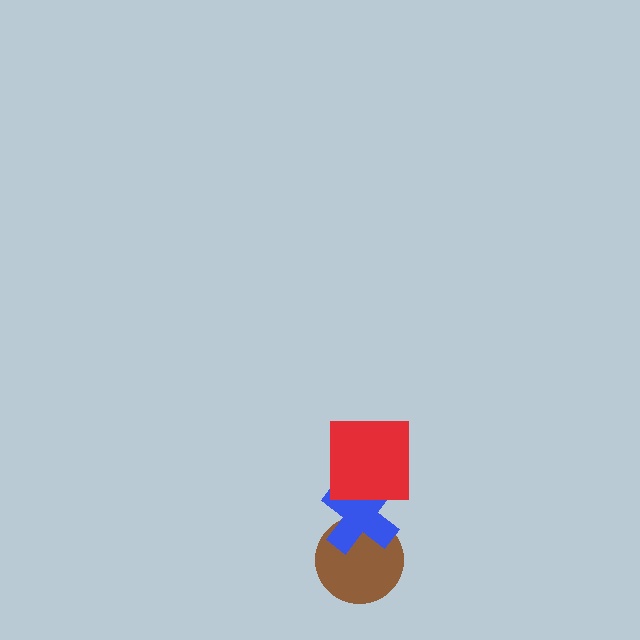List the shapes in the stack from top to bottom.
From top to bottom: the red square, the blue cross, the brown circle.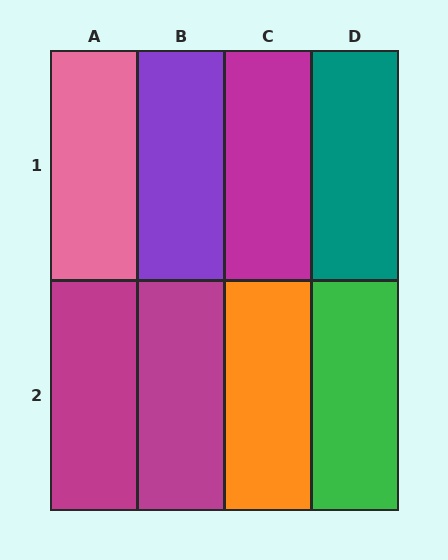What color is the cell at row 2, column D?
Green.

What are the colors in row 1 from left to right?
Pink, purple, magenta, teal.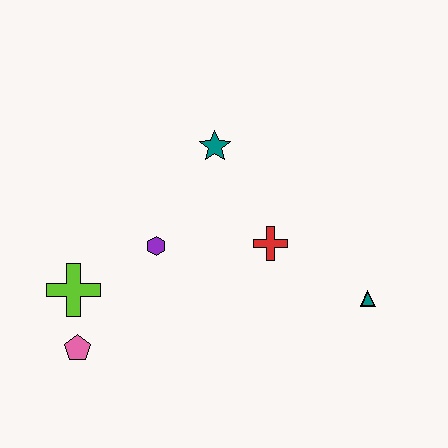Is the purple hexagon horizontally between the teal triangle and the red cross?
No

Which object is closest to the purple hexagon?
The lime cross is closest to the purple hexagon.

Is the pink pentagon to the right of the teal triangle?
No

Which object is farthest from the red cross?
The pink pentagon is farthest from the red cross.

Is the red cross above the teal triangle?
Yes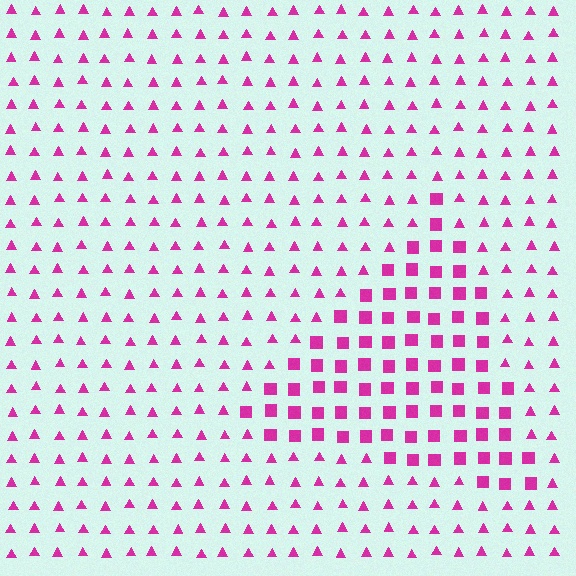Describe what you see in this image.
The image is filled with small magenta elements arranged in a uniform grid. A triangle-shaped region contains squares, while the surrounding area contains triangles. The boundary is defined purely by the change in element shape.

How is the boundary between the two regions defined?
The boundary is defined by a change in element shape: squares inside vs. triangles outside. All elements share the same color and spacing.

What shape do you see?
I see a triangle.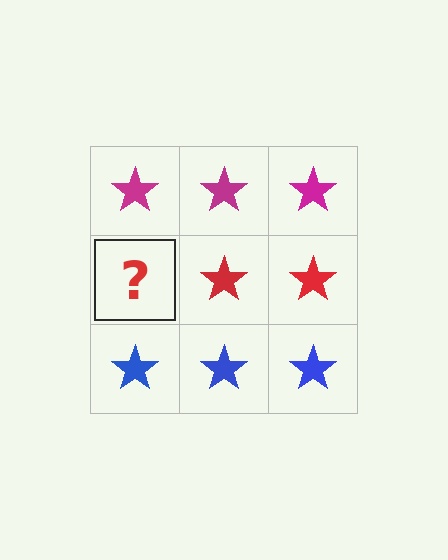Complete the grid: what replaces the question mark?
The question mark should be replaced with a red star.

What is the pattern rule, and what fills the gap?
The rule is that each row has a consistent color. The gap should be filled with a red star.